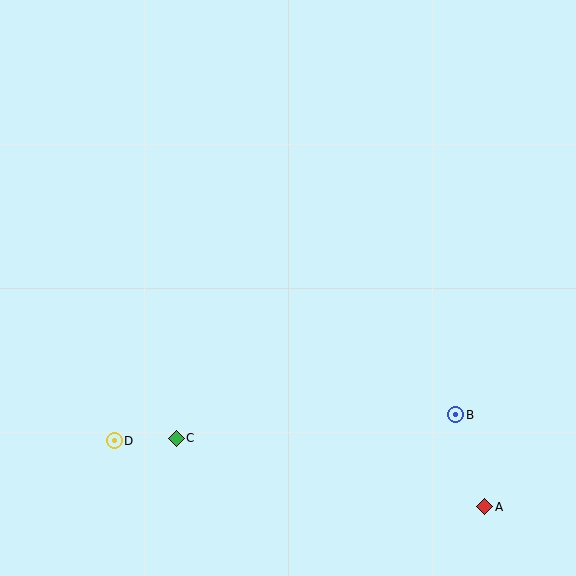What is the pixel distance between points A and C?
The distance between A and C is 316 pixels.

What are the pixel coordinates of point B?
Point B is at (456, 415).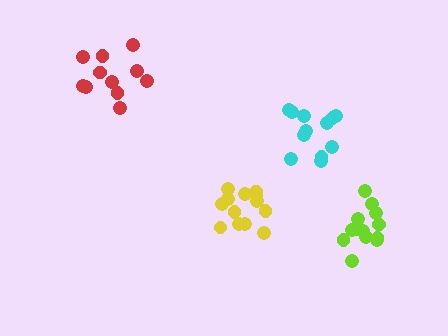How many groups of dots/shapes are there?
There are 4 groups.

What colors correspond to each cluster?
The clusters are colored: yellow, red, lime, cyan.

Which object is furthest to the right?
The lime cluster is rightmost.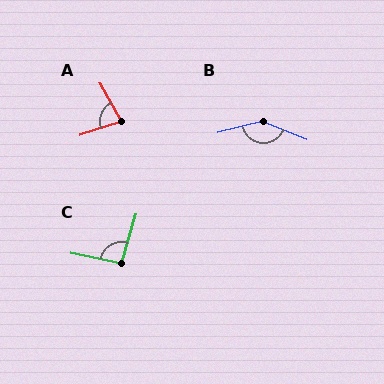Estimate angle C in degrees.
Approximately 95 degrees.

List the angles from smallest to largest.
A (78°), C (95°), B (144°).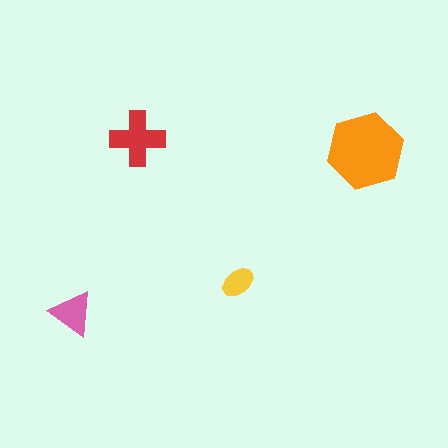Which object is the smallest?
The yellow ellipse.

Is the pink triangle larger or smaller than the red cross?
Smaller.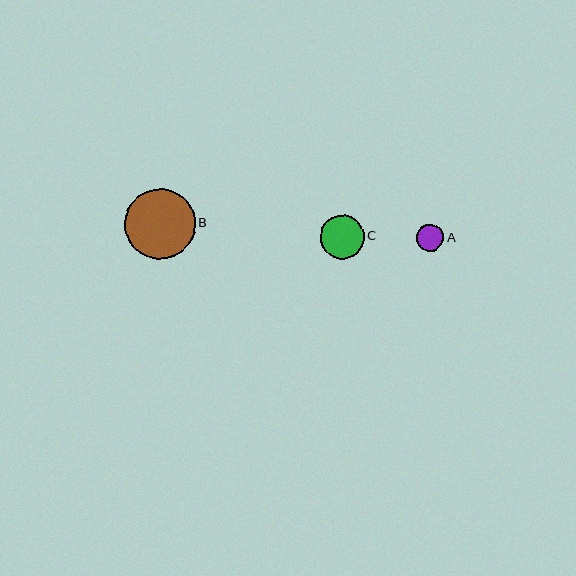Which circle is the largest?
Circle B is the largest with a size of approximately 70 pixels.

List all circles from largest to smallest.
From largest to smallest: B, C, A.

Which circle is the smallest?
Circle A is the smallest with a size of approximately 27 pixels.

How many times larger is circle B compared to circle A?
Circle B is approximately 2.6 times the size of circle A.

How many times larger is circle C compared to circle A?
Circle C is approximately 1.6 times the size of circle A.